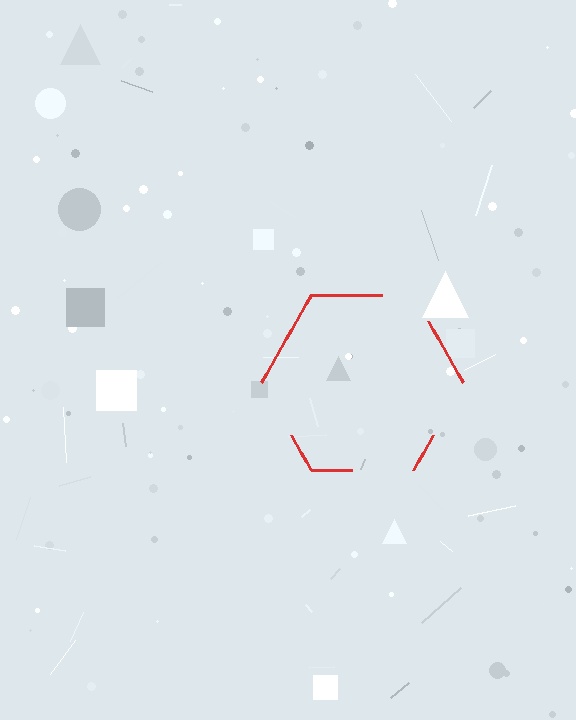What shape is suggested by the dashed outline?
The dashed outline suggests a hexagon.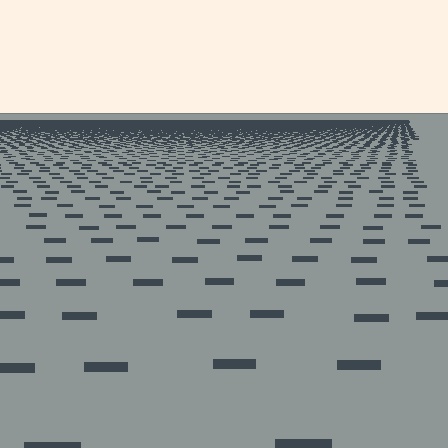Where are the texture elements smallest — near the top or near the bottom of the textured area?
Near the top.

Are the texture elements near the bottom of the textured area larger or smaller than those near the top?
Larger. Near the bottom, elements are closer to the viewer and appear at a bigger on-screen size.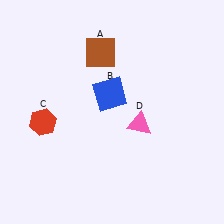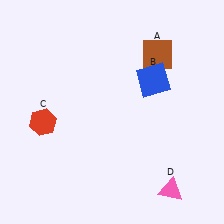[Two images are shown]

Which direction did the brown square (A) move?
The brown square (A) moved right.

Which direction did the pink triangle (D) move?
The pink triangle (D) moved down.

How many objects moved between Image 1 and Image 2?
3 objects moved between the two images.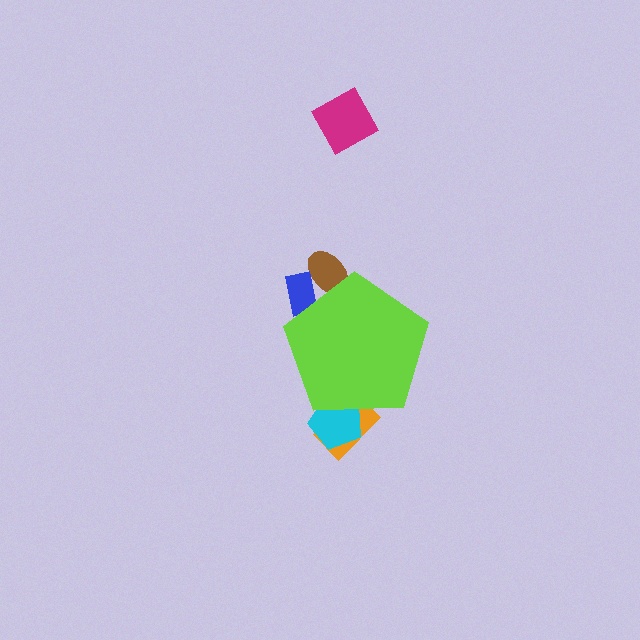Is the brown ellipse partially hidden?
Yes, the brown ellipse is partially hidden behind the lime pentagon.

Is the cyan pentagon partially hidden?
Yes, the cyan pentagon is partially hidden behind the lime pentagon.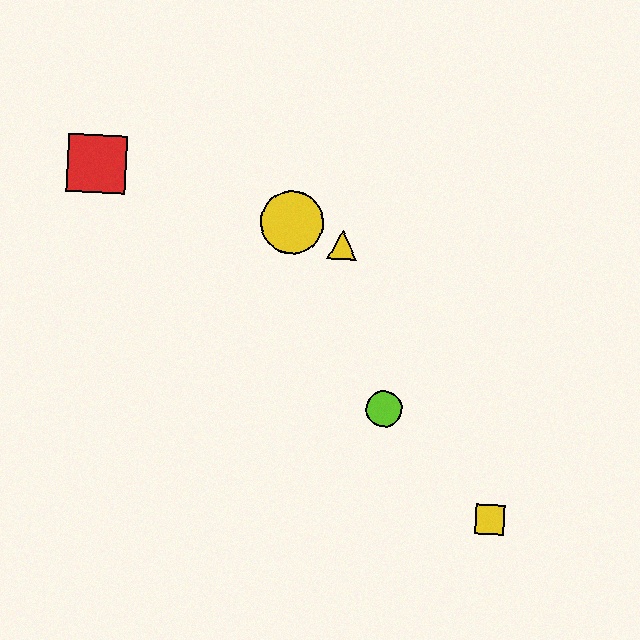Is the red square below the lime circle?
No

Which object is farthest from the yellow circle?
The yellow square is farthest from the yellow circle.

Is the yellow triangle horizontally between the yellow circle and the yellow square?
Yes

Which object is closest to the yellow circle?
The yellow triangle is closest to the yellow circle.